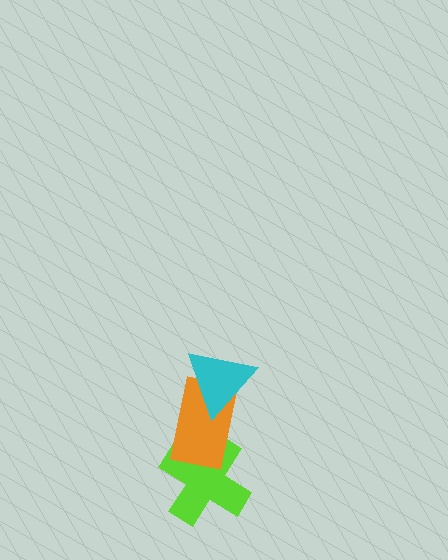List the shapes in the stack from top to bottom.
From top to bottom: the cyan triangle, the orange rectangle, the lime cross.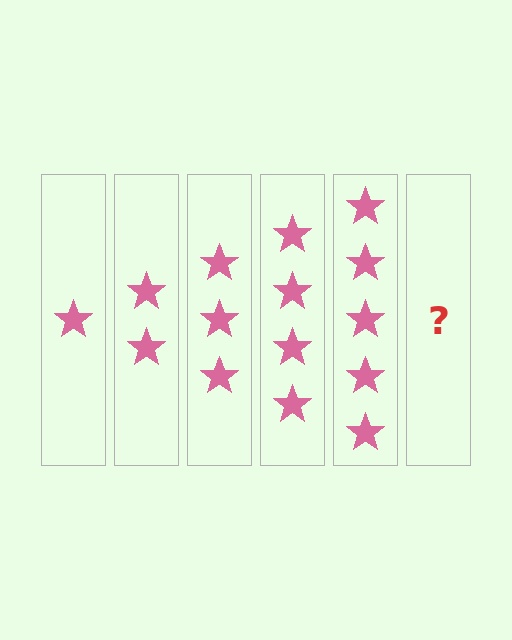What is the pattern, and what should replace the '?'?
The pattern is that each step adds one more star. The '?' should be 6 stars.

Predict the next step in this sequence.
The next step is 6 stars.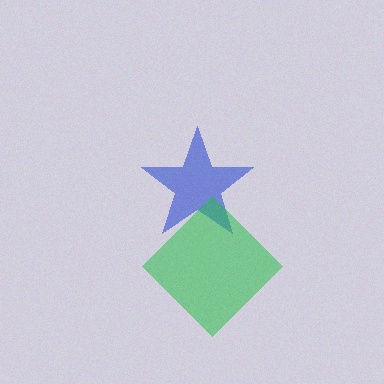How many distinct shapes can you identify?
There are 2 distinct shapes: a blue star, a green diamond.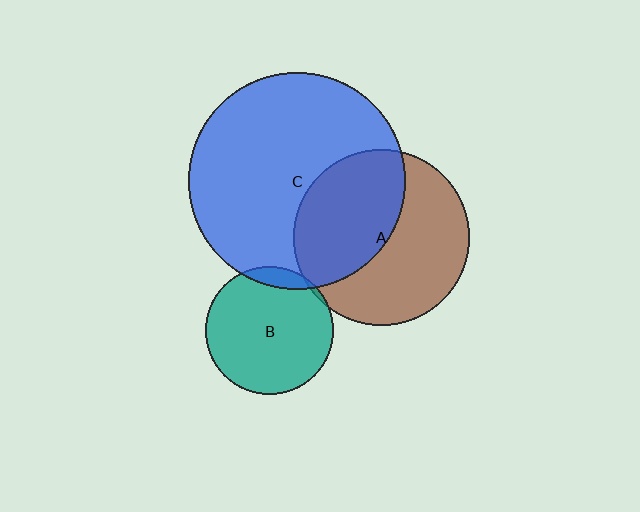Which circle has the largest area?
Circle C (blue).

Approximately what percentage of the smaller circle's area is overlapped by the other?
Approximately 45%.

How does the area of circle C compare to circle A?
Approximately 1.5 times.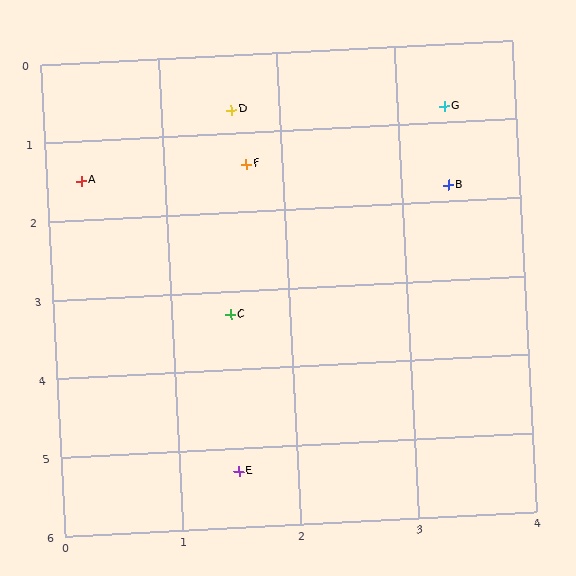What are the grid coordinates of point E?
Point E is at approximately (1.5, 5.3).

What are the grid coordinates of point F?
Point F is at approximately (1.7, 1.4).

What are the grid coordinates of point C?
Point C is at approximately (1.5, 3.3).